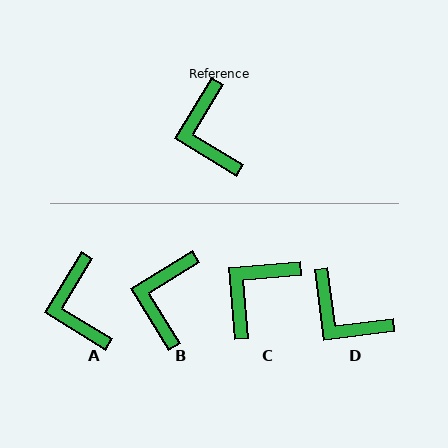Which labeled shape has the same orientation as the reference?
A.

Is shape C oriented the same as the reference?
No, it is off by about 54 degrees.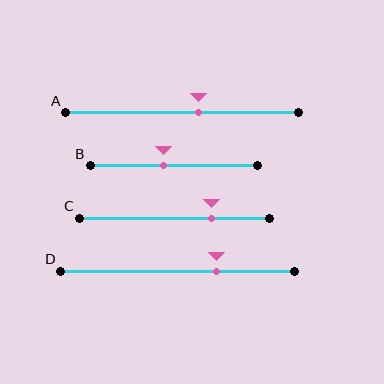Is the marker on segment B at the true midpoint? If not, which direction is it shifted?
No, the marker on segment B is shifted to the left by about 6% of the segment length.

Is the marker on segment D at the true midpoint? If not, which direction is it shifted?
No, the marker on segment D is shifted to the right by about 17% of the segment length.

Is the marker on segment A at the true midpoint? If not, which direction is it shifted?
No, the marker on segment A is shifted to the right by about 7% of the segment length.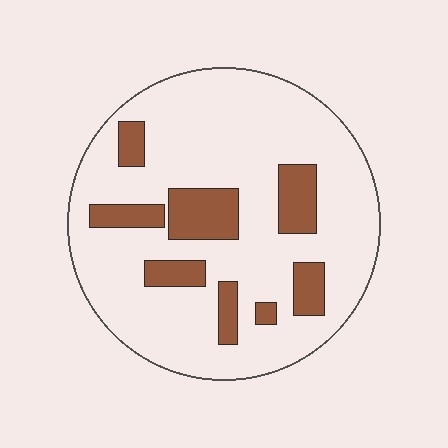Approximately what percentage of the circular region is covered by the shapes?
Approximately 20%.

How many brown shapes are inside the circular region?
8.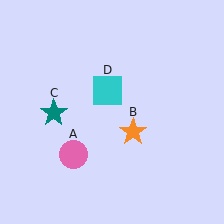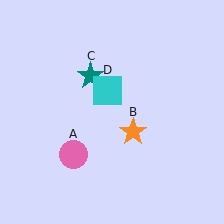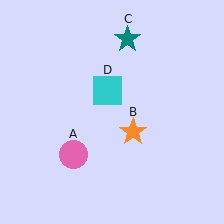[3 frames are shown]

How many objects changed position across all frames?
1 object changed position: teal star (object C).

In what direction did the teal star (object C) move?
The teal star (object C) moved up and to the right.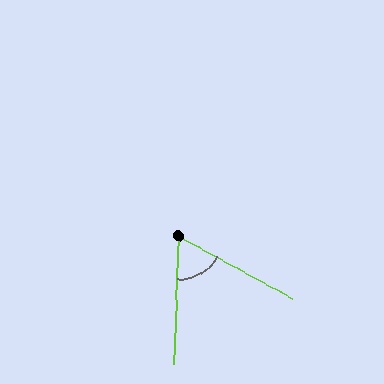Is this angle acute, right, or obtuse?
It is acute.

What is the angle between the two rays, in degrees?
Approximately 64 degrees.